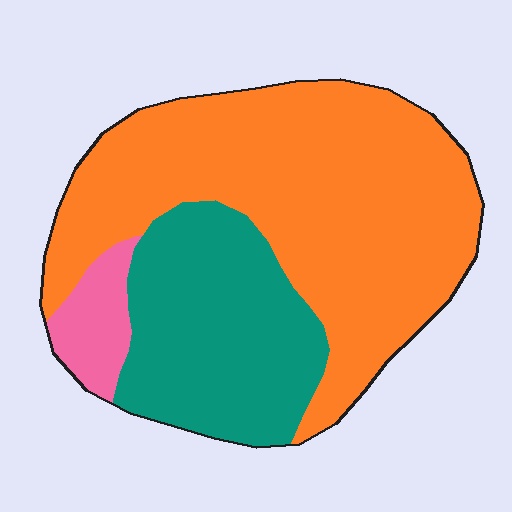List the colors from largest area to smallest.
From largest to smallest: orange, teal, pink.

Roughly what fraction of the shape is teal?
Teal takes up about one third (1/3) of the shape.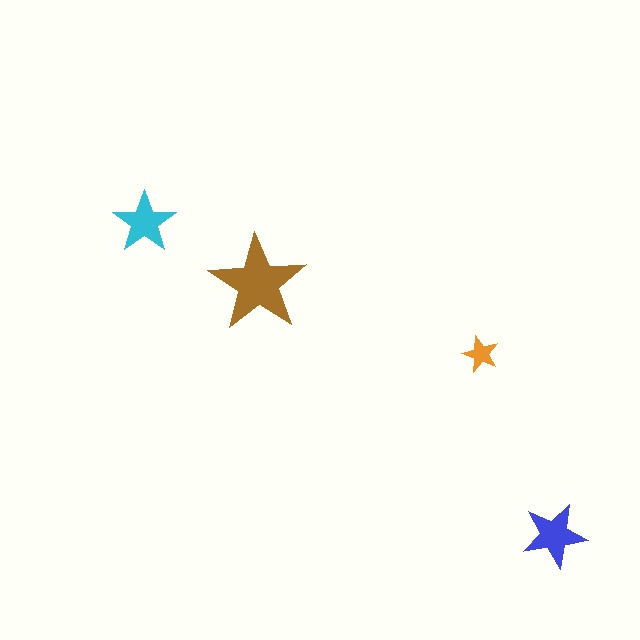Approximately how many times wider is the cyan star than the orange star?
About 1.5 times wider.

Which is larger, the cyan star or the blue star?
The blue one.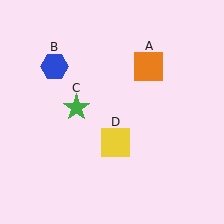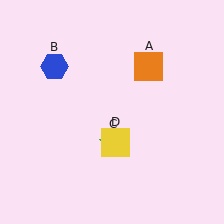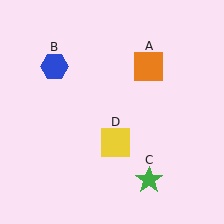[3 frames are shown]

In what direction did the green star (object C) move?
The green star (object C) moved down and to the right.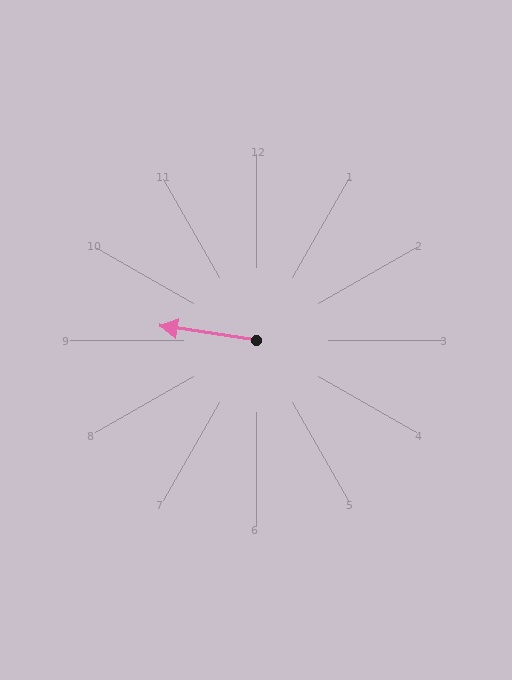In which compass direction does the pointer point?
West.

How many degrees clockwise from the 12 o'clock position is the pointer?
Approximately 278 degrees.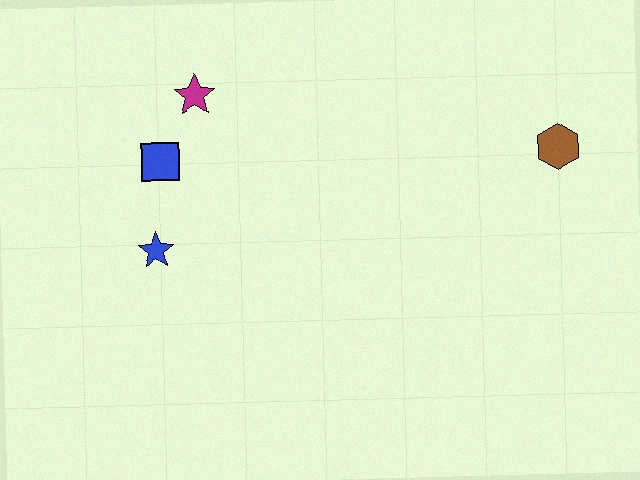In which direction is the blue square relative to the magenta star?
The blue square is below the magenta star.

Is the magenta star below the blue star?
No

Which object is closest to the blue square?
The magenta star is closest to the blue square.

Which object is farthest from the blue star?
The brown hexagon is farthest from the blue star.